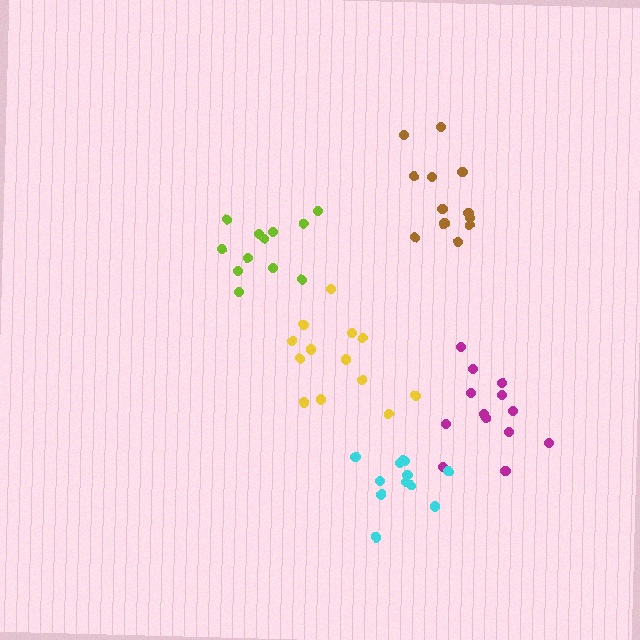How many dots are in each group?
Group 1: 12 dots, Group 2: 12 dots, Group 3: 13 dots, Group 4: 13 dots, Group 5: 12 dots (62 total).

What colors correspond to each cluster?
The clusters are colored: brown, lime, magenta, yellow, cyan.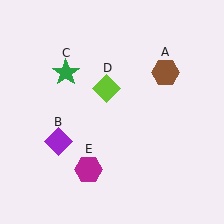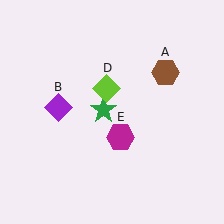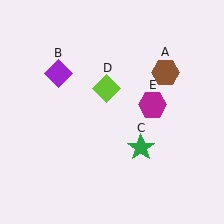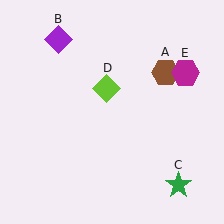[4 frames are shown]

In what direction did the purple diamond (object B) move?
The purple diamond (object B) moved up.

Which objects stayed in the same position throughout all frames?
Brown hexagon (object A) and lime diamond (object D) remained stationary.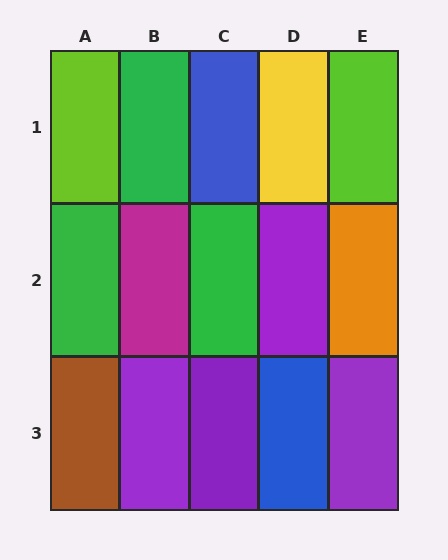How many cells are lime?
2 cells are lime.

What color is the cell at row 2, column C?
Green.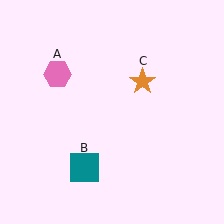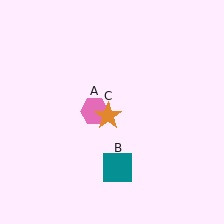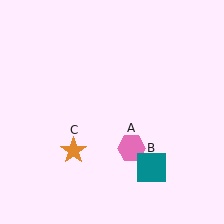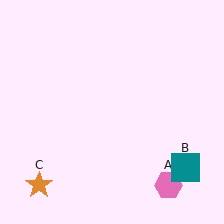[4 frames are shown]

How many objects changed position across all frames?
3 objects changed position: pink hexagon (object A), teal square (object B), orange star (object C).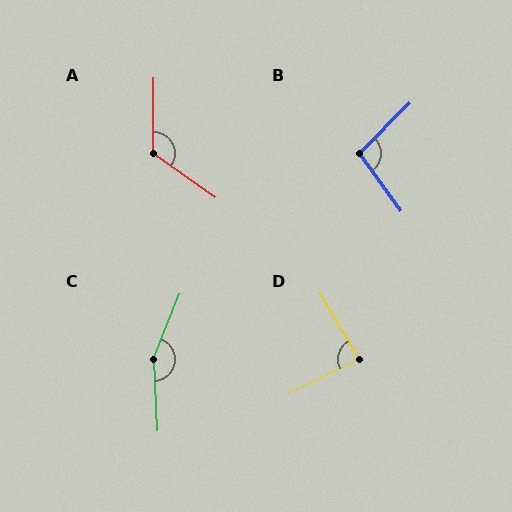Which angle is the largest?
C, at approximately 155 degrees.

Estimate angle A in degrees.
Approximately 124 degrees.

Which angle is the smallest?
D, at approximately 86 degrees.